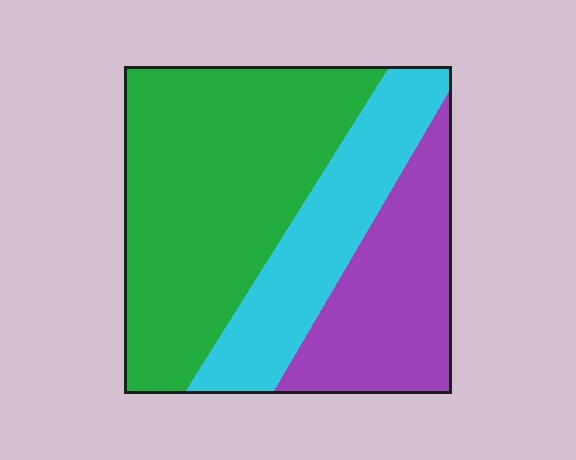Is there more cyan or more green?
Green.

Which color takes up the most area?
Green, at roughly 50%.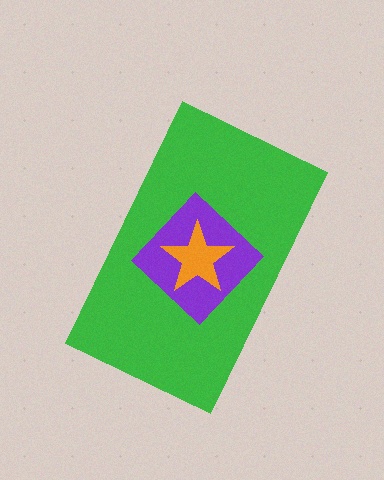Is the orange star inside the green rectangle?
Yes.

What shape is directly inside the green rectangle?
The purple diamond.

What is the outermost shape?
The green rectangle.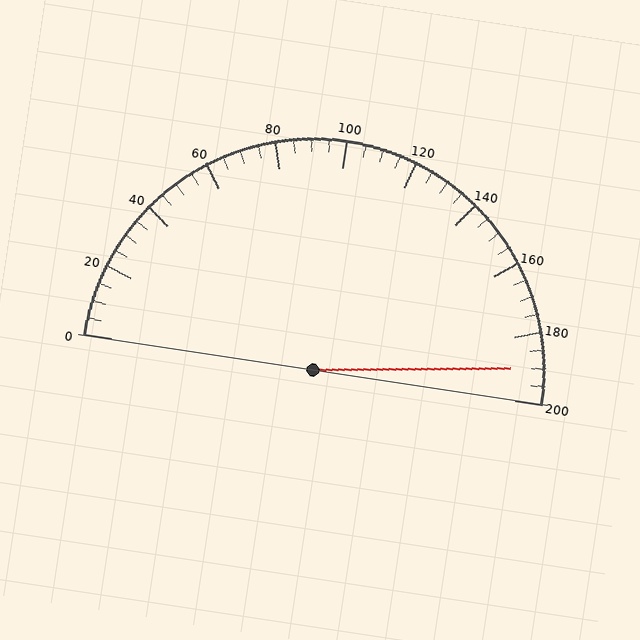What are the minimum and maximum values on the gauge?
The gauge ranges from 0 to 200.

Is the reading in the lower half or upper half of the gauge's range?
The reading is in the upper half of the range (0 to 200).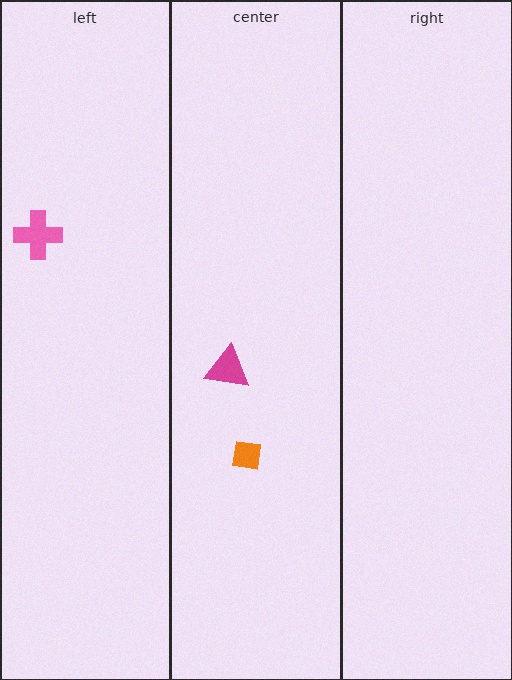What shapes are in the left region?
The pink cross.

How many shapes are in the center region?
2.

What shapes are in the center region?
The orange square, the magenta triangle.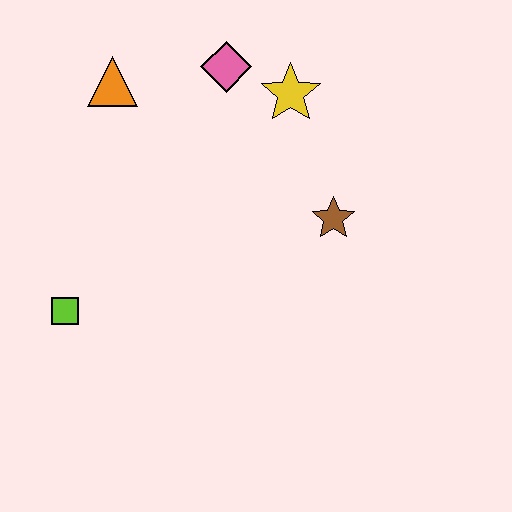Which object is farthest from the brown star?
The lime square is farthest from the brown star.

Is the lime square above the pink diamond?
No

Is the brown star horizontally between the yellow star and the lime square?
No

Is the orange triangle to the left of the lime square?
No